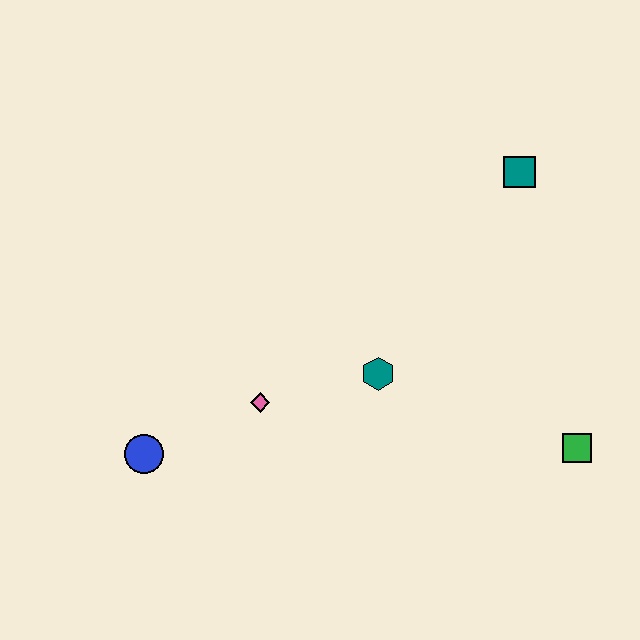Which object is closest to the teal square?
The teal hexagon is closest to the teal square.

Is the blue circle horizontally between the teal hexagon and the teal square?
No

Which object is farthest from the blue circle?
The teal square is farthest from the blue circle.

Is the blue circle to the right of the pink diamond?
No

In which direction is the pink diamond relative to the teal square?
The pink diamond is to the left of the teal square.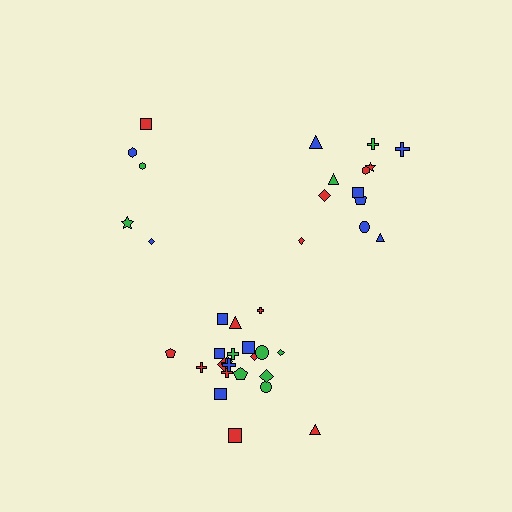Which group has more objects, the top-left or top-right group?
The top-right group.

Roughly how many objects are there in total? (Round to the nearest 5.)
Roughly 40 objects in total.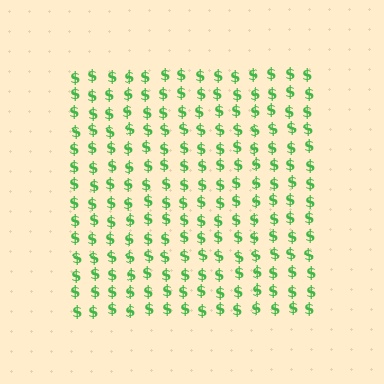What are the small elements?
The small elements are dollar signs.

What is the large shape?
The large shape is a square.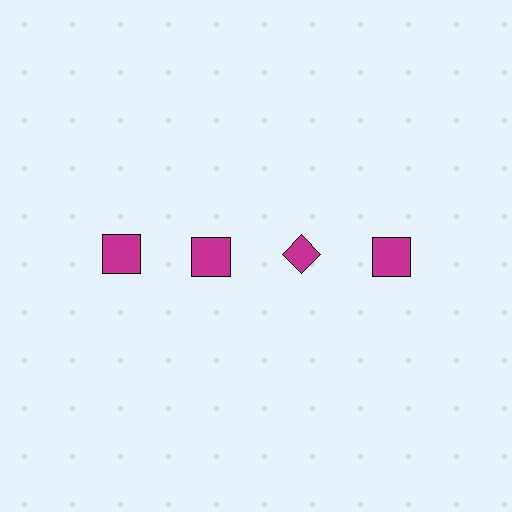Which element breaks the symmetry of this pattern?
The magenta diamond in the top row, center column breaks the symmetry. All other shapes are magenta squares.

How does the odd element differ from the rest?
It has a different shape: diamond instead of square.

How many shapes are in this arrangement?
There are 4 shapes arranged in a grid pattern.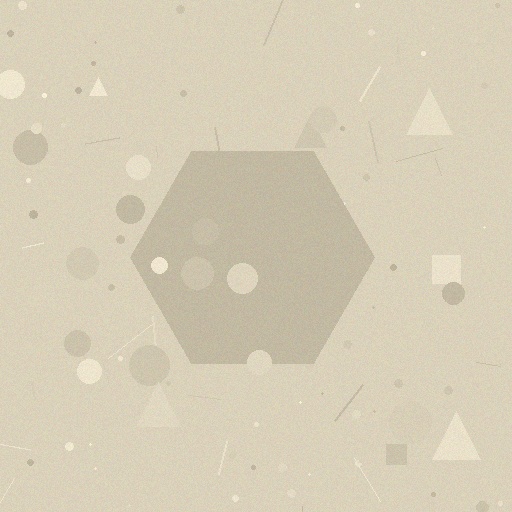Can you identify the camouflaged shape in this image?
The camouflaged shape is a hexagon.